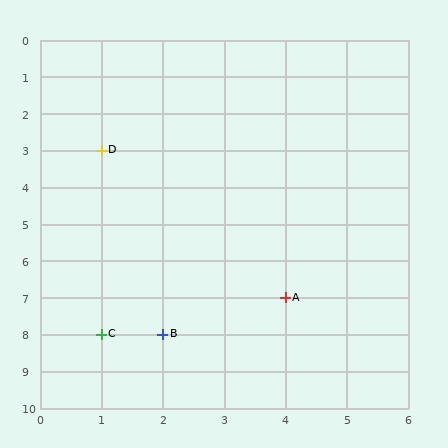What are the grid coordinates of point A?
Point A is at grid coordinates (4, 7).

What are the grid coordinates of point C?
Point C is at grid coordinates (1, 8).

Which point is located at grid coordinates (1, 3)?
Point D is at (1, 3).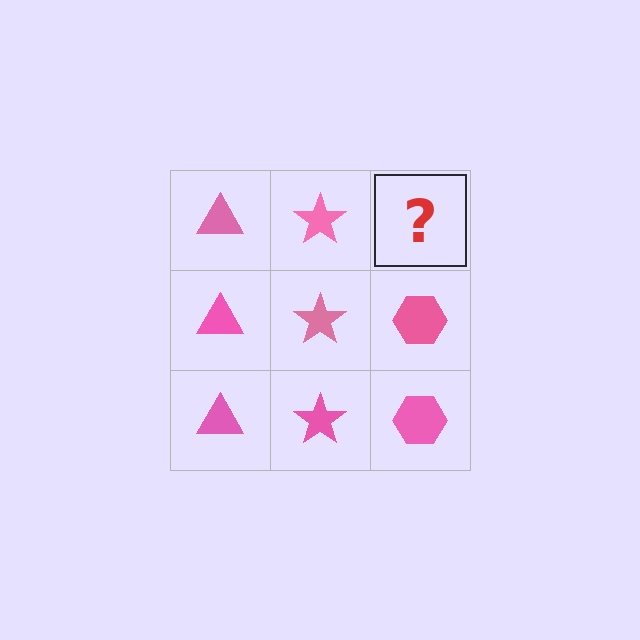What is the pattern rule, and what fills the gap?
The rule is that each column has a consistent shape. The gap should be filled with a pink hexagon.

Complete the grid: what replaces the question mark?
The question mark should be replaced with a pink hexagon.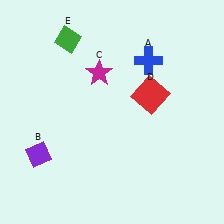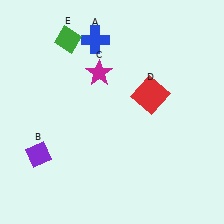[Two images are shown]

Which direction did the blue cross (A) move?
The blue cross (A) moved left.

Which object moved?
The blue cross (A) moved left.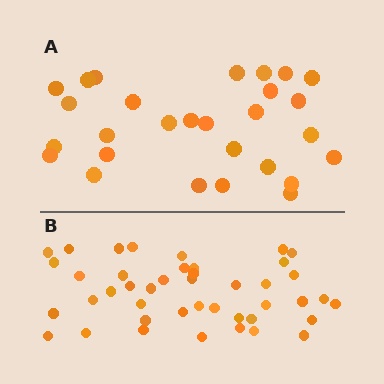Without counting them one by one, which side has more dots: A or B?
Region B (the bottom region) has more dots.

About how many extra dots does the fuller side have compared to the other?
Region B has approximately 15 more dots than region A.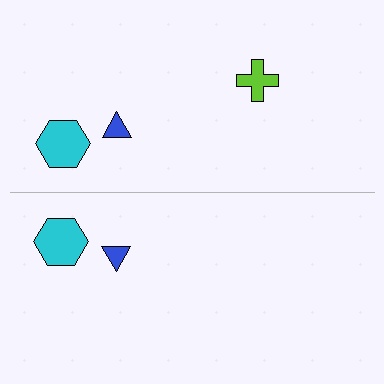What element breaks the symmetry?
A lime cross is missing from the bottom side.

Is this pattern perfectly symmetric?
No, the pattern is not perfectly symmetric. A lime cross is missing from the bottom side.